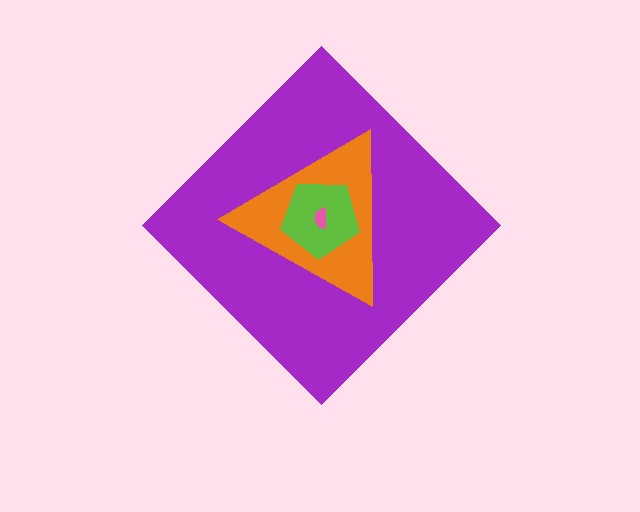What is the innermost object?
The pink semicircle.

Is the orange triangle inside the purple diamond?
Yes.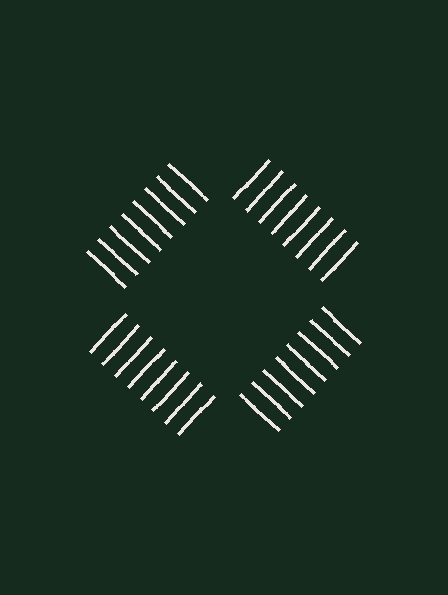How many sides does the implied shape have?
4 sides — the line-ends trace a square.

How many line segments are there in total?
32 — 8 along each of the 4 edges.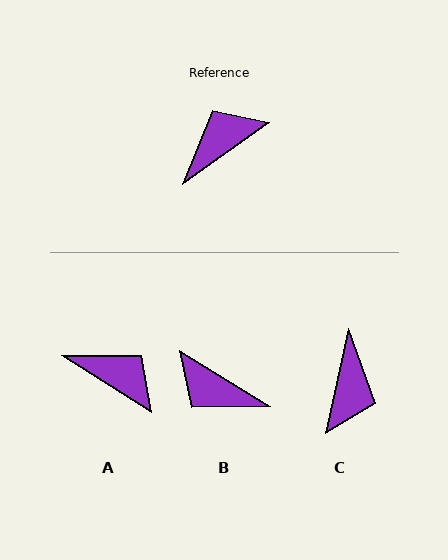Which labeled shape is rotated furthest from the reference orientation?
C, about 137 degrees away.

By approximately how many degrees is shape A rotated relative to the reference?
Approximately 67 degrees clockwise.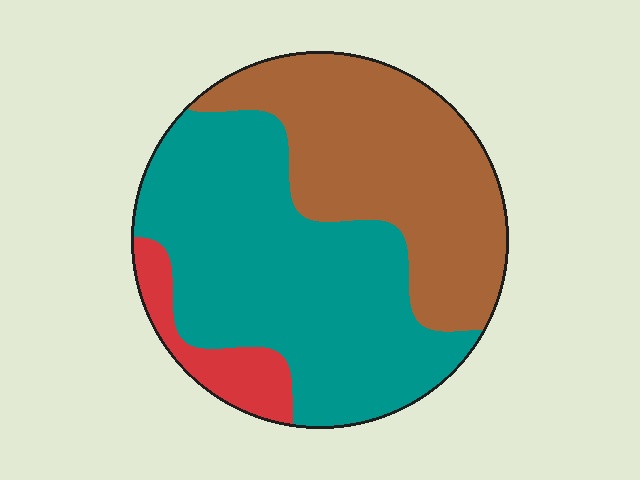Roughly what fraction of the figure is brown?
Brown covers around 40% of the figure.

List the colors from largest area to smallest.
From largest to smallest: teal, brown, red.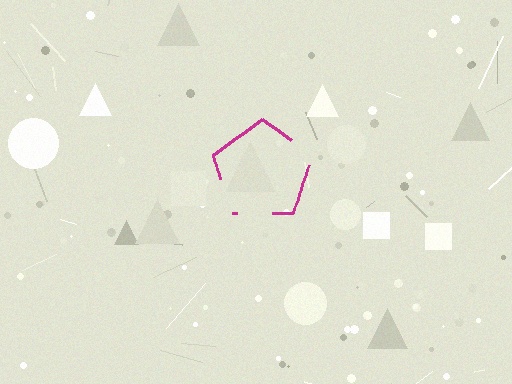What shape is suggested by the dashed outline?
The dashed outline suggests a pentagon.